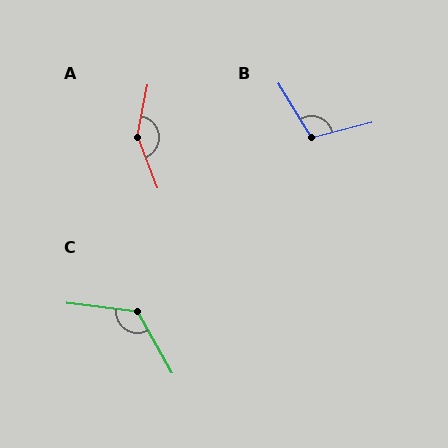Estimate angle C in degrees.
Approximately 126 degrees.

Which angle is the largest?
A, at approximately 147 degrees.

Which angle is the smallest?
B, at approximately 107 degrees.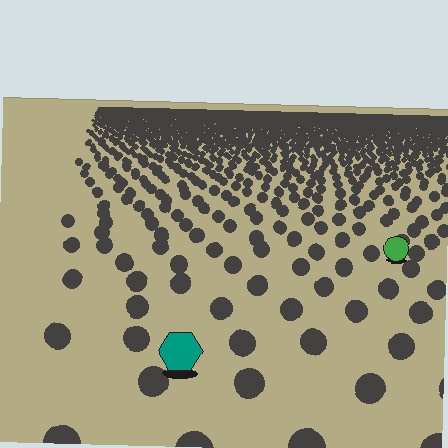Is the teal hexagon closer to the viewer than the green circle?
Yes. The teal hexagon is closer — you can tell from the texture gradient: the ground texture is coarser near it.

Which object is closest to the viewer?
The teal hexagon is closest. The texture marks near it are larger and more spread out.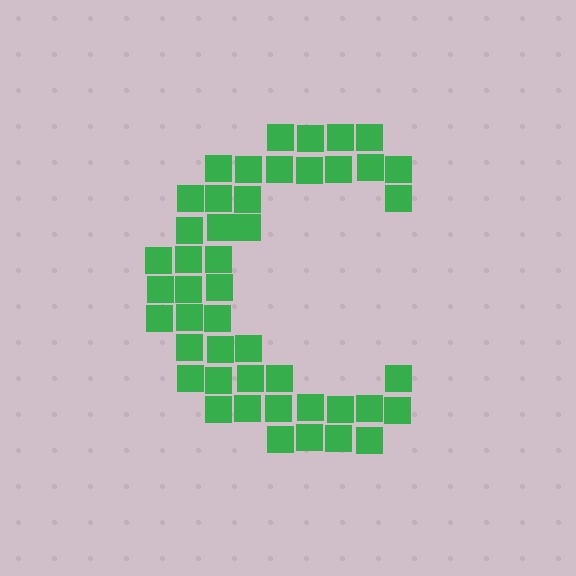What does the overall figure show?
The overall figure shows the letter C.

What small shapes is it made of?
It is made of small squares.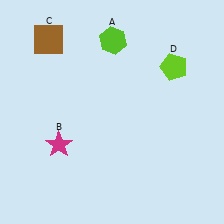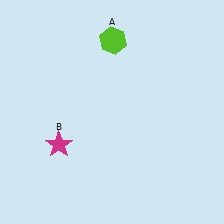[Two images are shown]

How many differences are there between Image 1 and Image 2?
There are 2 differences between the two images.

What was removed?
The lime pentagon (D), the brown square (C) were removed in Image 2.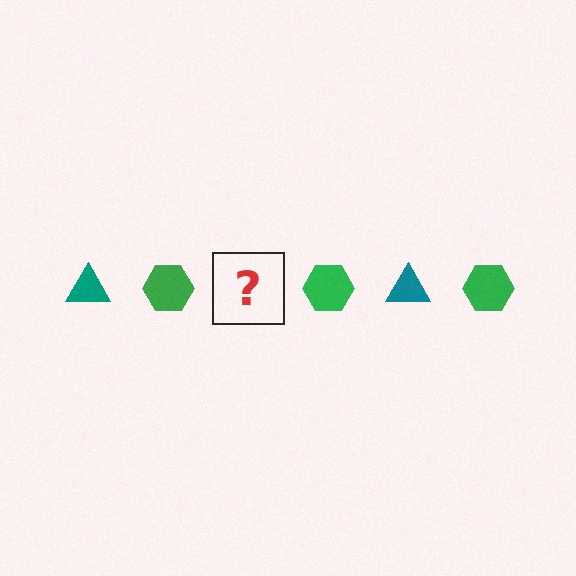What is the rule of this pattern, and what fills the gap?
The rule is that the pattern alternates between teal triangle and green hexagon. The gap should be filled with a teal triangle.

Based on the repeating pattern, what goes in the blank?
The blank should be a teal triangle.